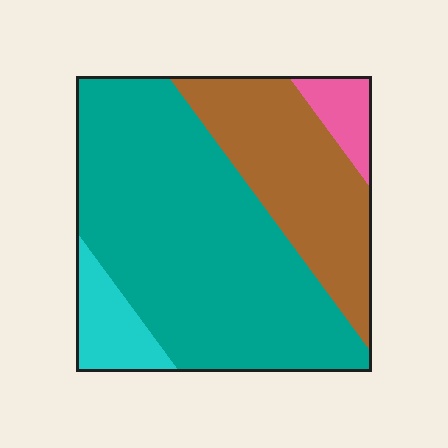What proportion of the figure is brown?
Brown takes up about one quarter (1/4) of the figure.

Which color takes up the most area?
Teal, at roughly 60%.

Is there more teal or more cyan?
Teal.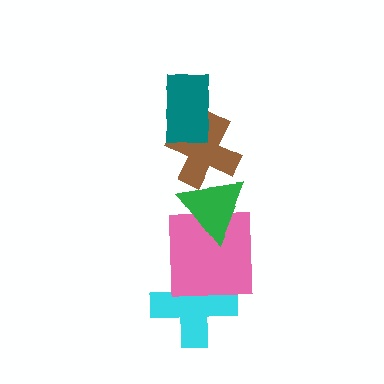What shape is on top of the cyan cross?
The pink square is on top of the cyan cross.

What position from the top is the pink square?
The pink square is 4th from the top.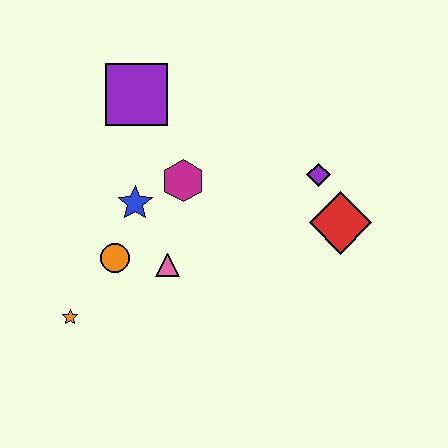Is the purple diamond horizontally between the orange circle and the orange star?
No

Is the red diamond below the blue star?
Yes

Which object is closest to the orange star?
The orange circle is closest to the orange star.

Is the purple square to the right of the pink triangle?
No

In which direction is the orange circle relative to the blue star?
The orange circle is below the blue star.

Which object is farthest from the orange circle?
The red diamond is farthest from the orange circle.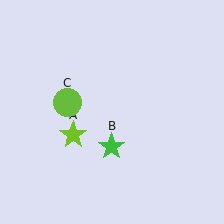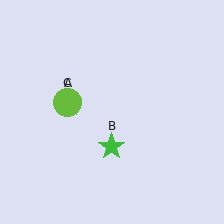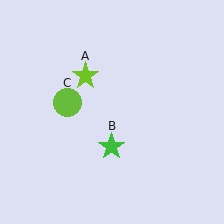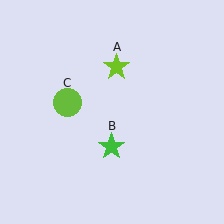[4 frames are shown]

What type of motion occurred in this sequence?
The lime star (object A) rotated clockwise around the center of the scene.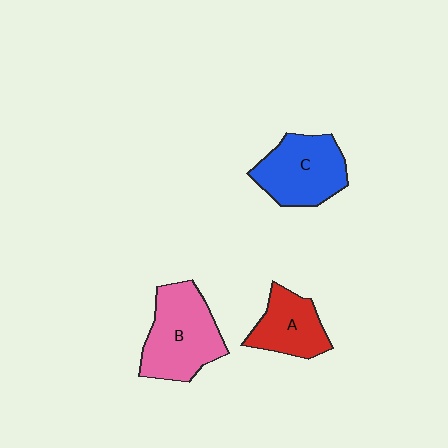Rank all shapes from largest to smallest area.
From largest to smallest: B (pink), C (blue), A (red).